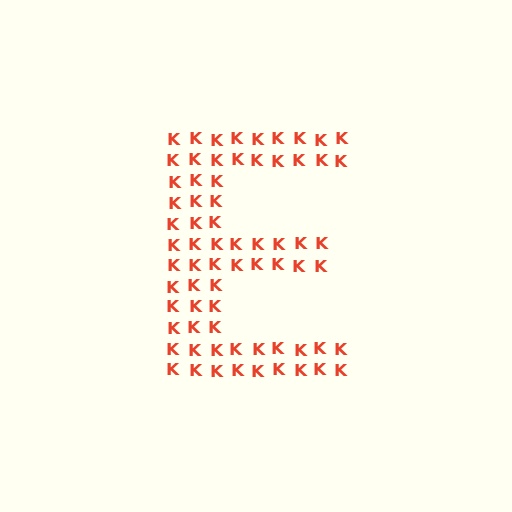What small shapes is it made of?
It is made of small letter K's.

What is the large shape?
The large shape is the letter E.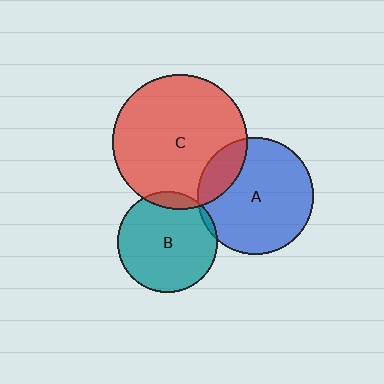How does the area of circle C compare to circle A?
Approximately 1.3 times.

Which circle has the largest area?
Circle C (red).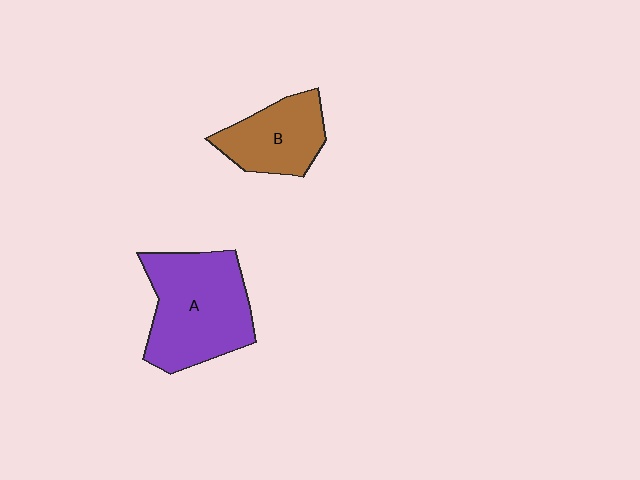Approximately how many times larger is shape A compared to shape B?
Approximately 1.7 times.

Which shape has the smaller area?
Shape B (brown).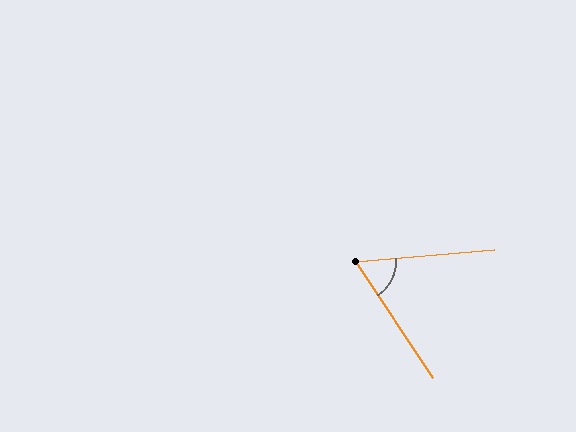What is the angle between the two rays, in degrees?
Approximately 61 degrees.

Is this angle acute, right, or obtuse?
It is acute.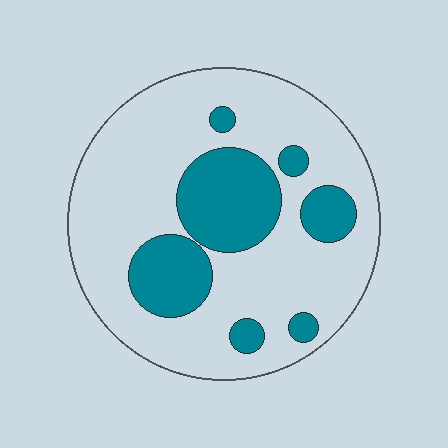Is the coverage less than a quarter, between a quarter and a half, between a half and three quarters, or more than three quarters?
Between a quarter and a half.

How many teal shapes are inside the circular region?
7.